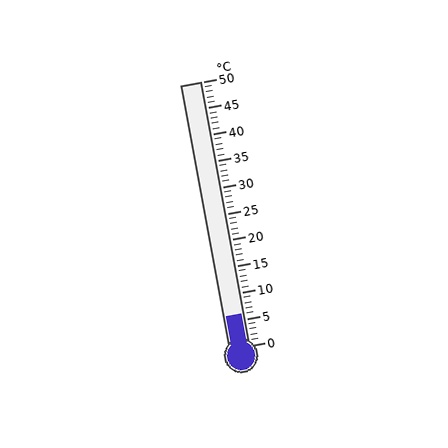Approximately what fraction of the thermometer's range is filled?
The thermometer is filled to approximately 10% of its range.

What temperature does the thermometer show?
The thermometer shows approximately 6°C.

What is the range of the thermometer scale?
The thermometer scale ranges from 0°C to 50°C.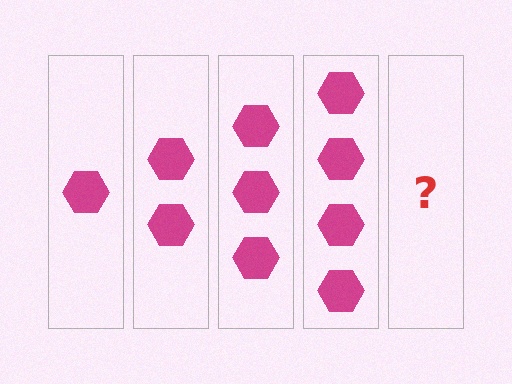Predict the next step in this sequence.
The next step is 5 hexagons.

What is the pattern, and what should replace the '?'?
The pattern is that each step adds one more hexagon. The '?' should be 5 hexagons.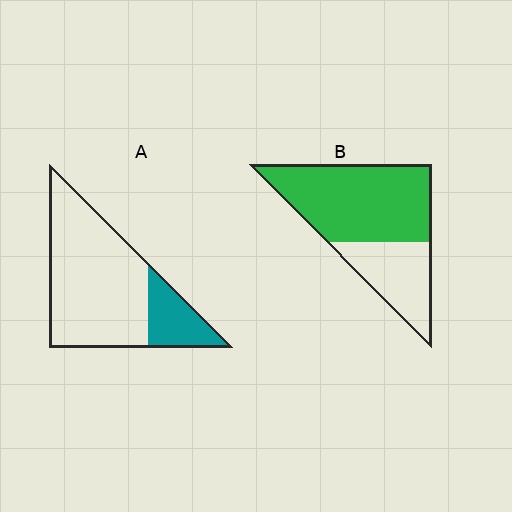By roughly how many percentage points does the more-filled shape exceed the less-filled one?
By roughly 45 percentage points (B over A).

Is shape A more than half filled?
No.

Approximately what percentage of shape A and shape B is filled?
A is approximately 20% and B is approximately 65%.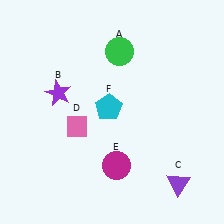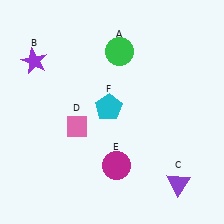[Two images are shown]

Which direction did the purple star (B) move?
The purple star (B) moved up.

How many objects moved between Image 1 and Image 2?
1 object moved between the two images.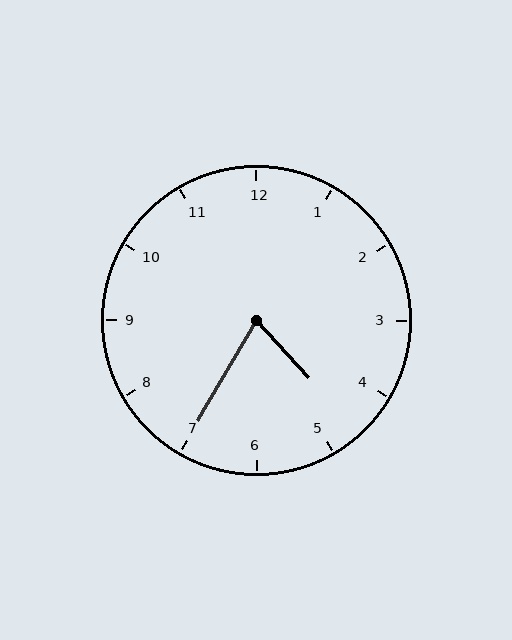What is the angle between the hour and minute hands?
Approximately 72 degrees.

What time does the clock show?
4:35.